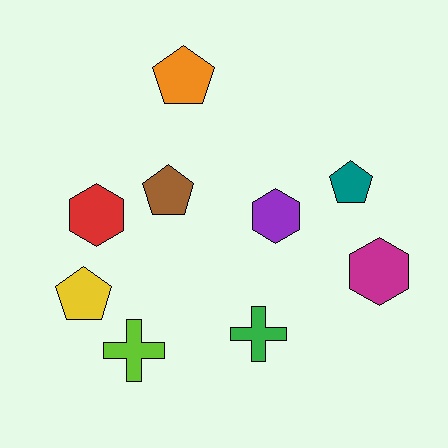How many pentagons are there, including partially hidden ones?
There are 4 pentagons.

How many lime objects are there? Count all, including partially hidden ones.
There is 1 lime object.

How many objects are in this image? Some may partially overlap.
There are 9 objects.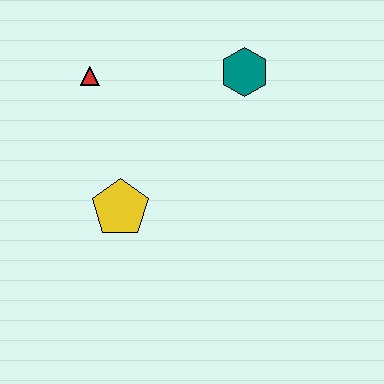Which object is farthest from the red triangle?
The teal hexagon is farthest from the red triangle.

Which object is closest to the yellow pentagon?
The red triangle is closest to the yellow pentagon.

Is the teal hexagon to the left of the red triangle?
No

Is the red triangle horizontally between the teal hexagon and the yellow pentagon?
No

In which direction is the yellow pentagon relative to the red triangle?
The yellow pentagon is below the red triangle.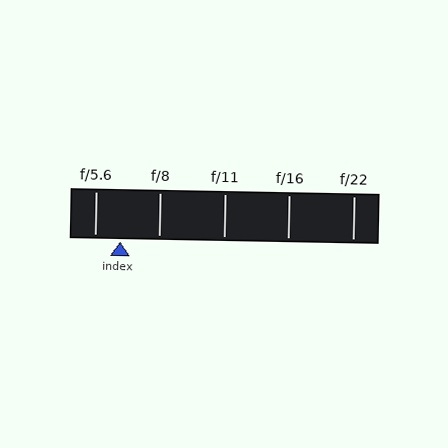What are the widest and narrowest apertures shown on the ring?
The widest aperture shown is f/5.6 and the narrowest is f/22.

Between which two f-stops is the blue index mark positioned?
The index mark is between f/5.6 and f/8.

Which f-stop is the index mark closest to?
The index mark is closest to f/5.6.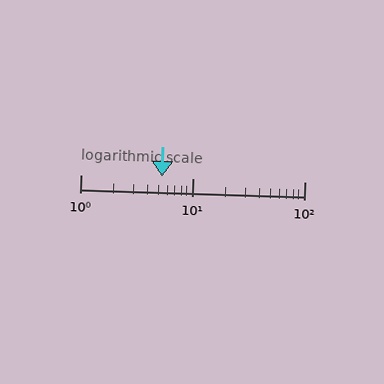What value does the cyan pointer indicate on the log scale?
The pointer indicates approximately 5.3.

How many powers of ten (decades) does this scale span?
The scale spans 2 decades, from 1 to 100.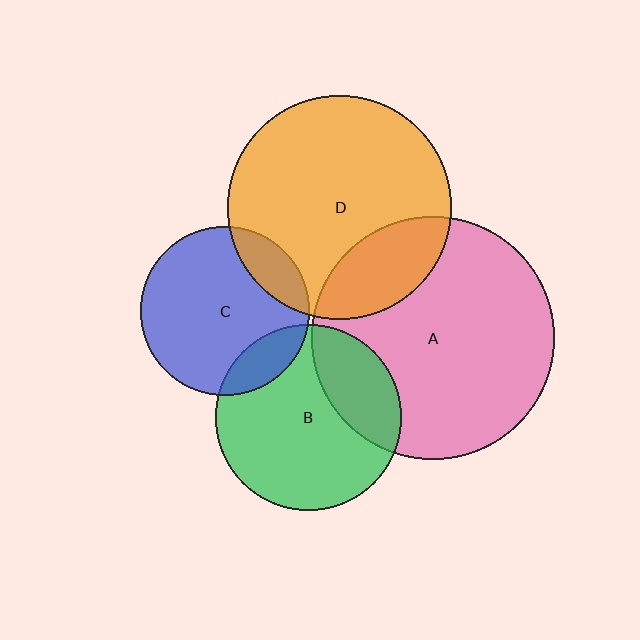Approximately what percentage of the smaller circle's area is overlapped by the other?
Approximately 15%.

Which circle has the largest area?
Circle A (pink).